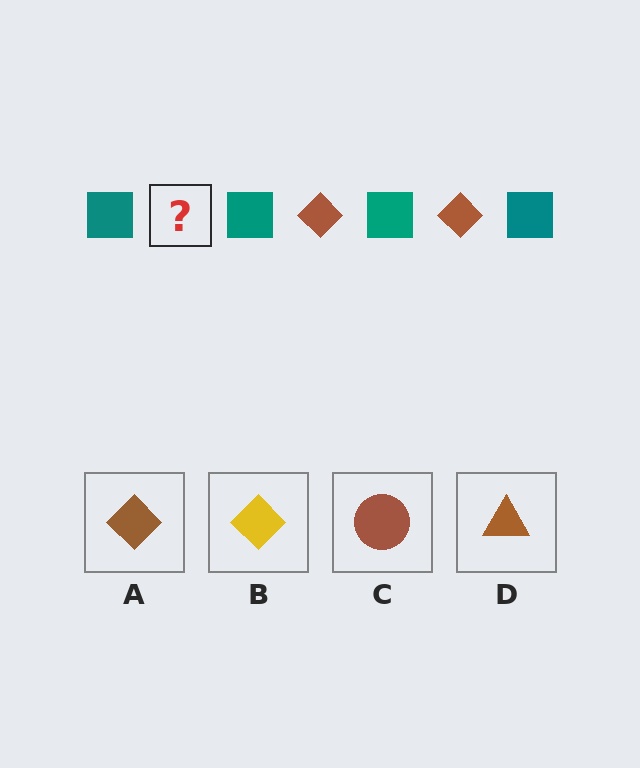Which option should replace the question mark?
Option A.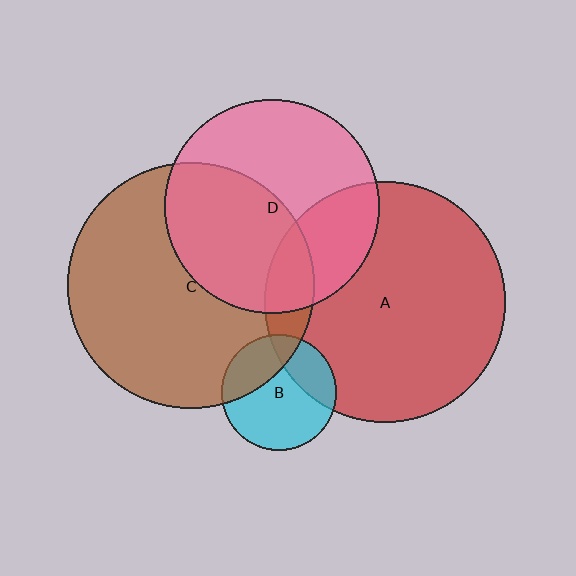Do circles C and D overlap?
Yes.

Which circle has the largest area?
Circle C (brown).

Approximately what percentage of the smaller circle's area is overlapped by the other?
Approximately 45%.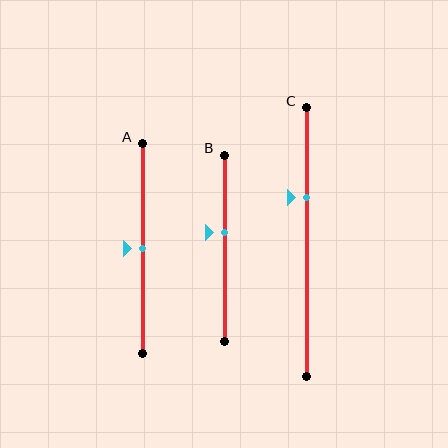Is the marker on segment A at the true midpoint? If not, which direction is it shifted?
Yes, the marker on segment A is at the true midpoint.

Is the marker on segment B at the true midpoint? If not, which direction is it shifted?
No, the marker on segment B is shifted upward by about 8% of the segment length.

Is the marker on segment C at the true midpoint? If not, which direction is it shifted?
No, the marker on segment C is shifted upward by about 16% of the segment length.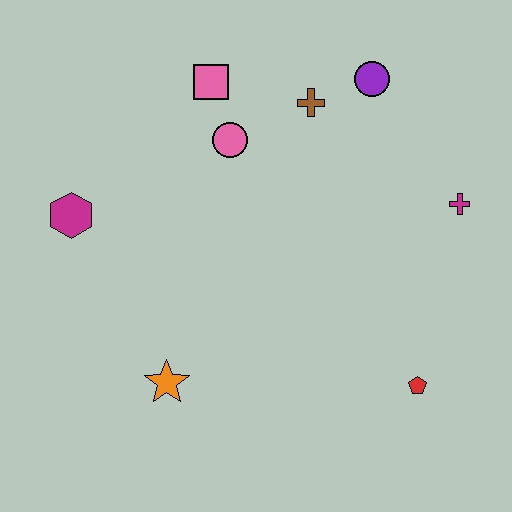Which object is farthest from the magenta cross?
The magenta hexagon is farthest from the magenta cross.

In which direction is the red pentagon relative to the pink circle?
The red pentagon is below the pink circle.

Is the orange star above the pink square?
No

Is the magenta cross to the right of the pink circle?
Yes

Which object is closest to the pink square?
The pink circle is closest to the pink square.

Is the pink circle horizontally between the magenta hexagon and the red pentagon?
Yes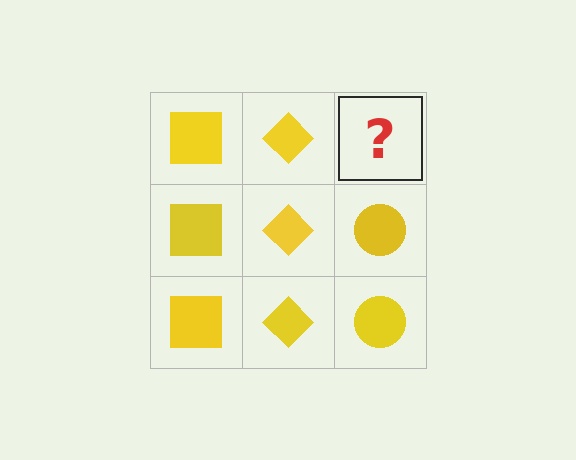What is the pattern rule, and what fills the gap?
The rule is that each column has a consistent shape. The gap should be filled with a yellow circle.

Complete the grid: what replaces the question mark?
The question mark should be replaced with a yellow circle.